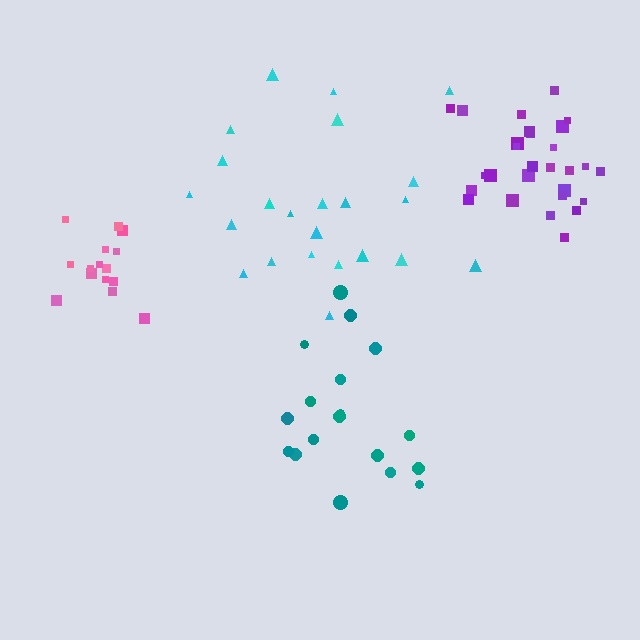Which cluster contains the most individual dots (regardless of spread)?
Purple (28).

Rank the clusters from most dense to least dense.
purple, pink, teal, cyan.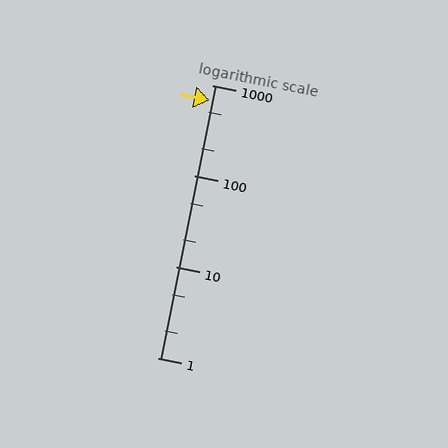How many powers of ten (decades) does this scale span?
The scale spans 3 decades, from 1 to 1000.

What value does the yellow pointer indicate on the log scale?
The pointer indicates approximately 680.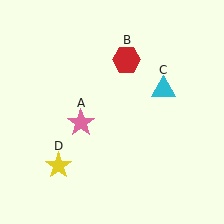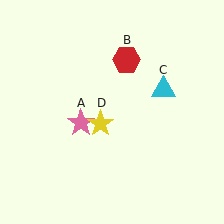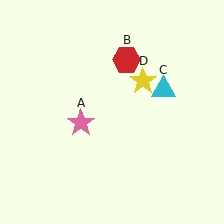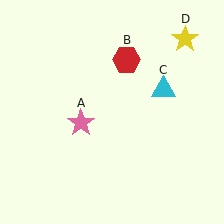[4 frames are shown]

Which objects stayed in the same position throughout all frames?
Pink star (object A) and red hexagon (object B) and cyan triangle (object C) remained stationary.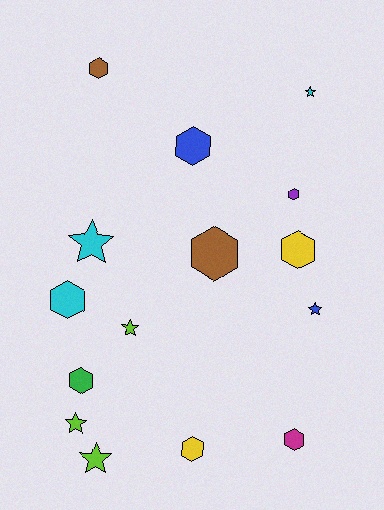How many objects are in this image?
There are 15 objects.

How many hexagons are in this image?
There are 9 hexagons.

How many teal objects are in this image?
There are no teal objects.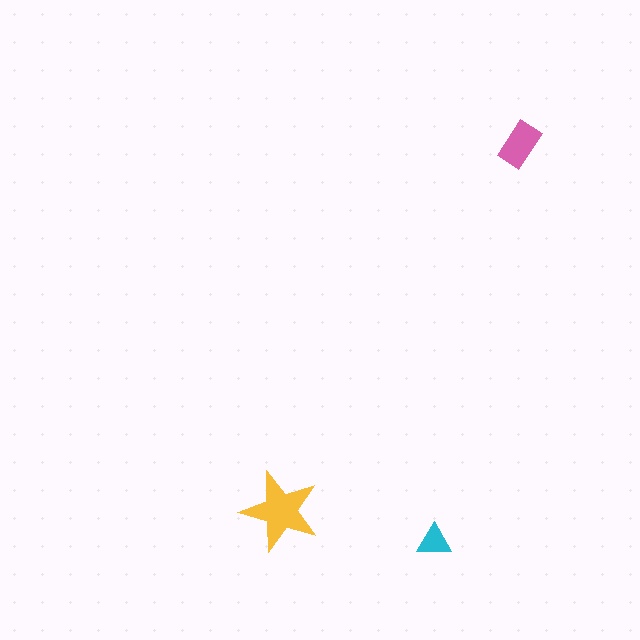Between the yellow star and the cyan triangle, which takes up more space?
The yellow star.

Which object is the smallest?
The cyan triangle.